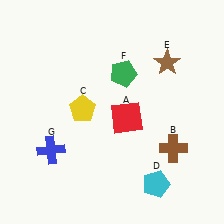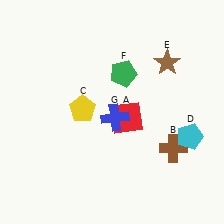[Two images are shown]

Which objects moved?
The objects that moved are: the cyan pentagon (D), the blue cross (G).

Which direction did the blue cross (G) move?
The blue cross (G) moved right.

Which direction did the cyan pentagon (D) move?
The cyan pentagon (D) moved up.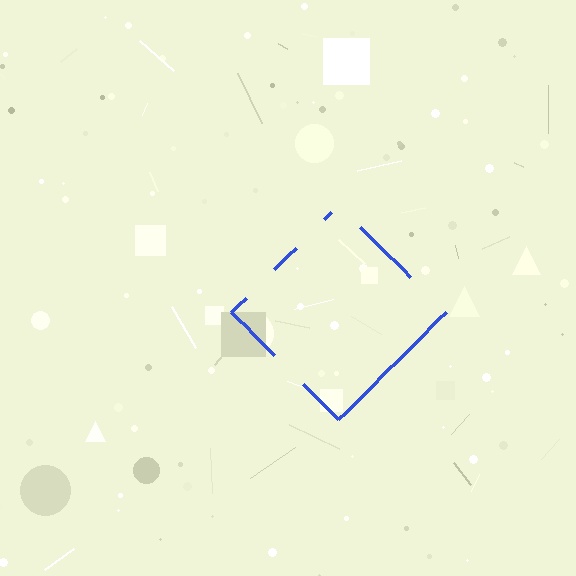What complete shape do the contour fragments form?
The contour fragments form a diamond.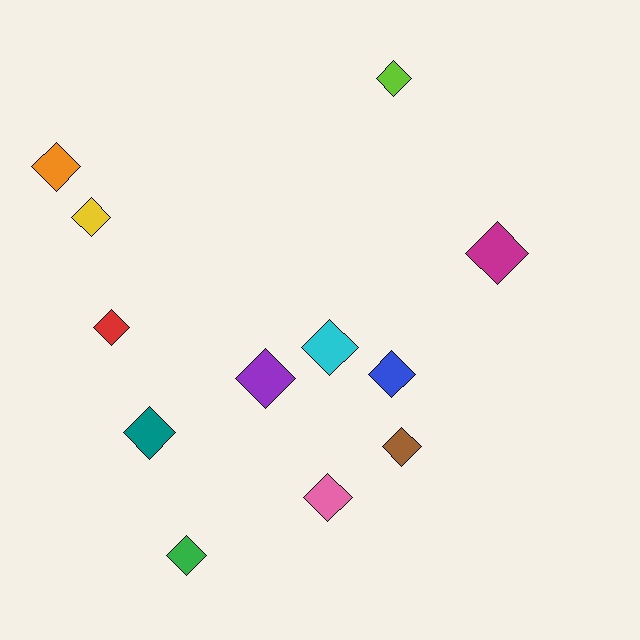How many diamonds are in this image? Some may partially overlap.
There are 12 diamonds.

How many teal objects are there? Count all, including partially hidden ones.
There is 1 teal object.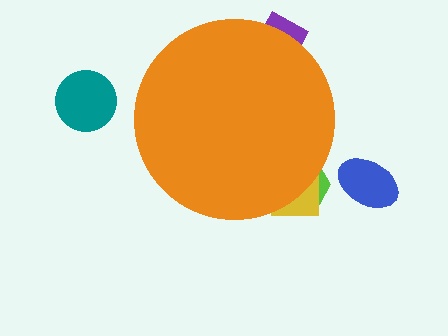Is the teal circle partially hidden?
No, the teal circle is fully visible.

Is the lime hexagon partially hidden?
Yes, the lime hexagon is partially hidden behind the orange circle.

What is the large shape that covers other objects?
An orange circle.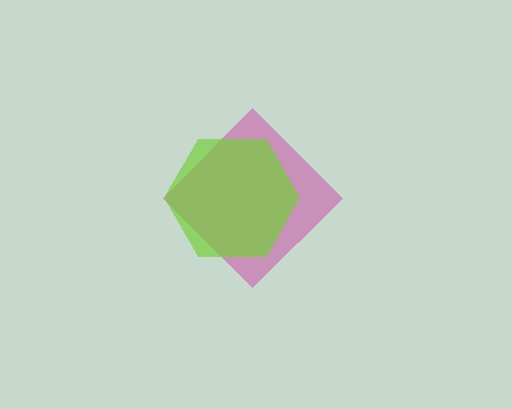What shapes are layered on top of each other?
The layered shapes are: a magenta diamond, a lime hexagon.